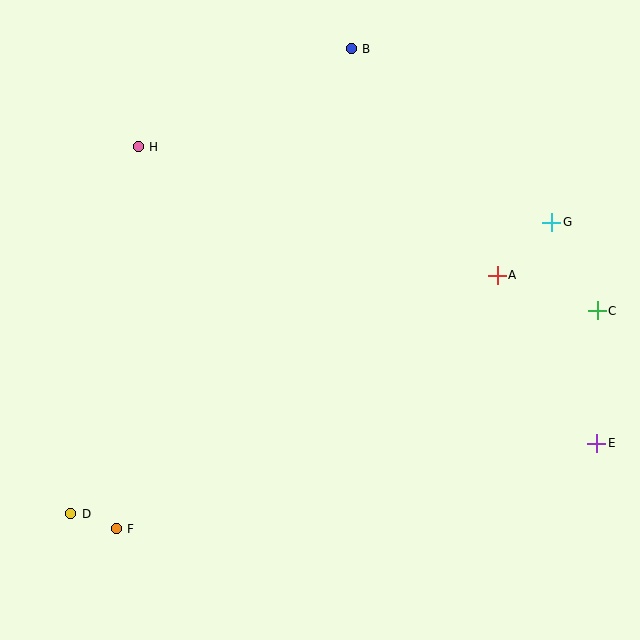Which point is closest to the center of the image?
Point A at (497, 275) is closest to the center.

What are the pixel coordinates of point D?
Point D is at (71, 514).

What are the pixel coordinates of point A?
Point A is at (497, 275).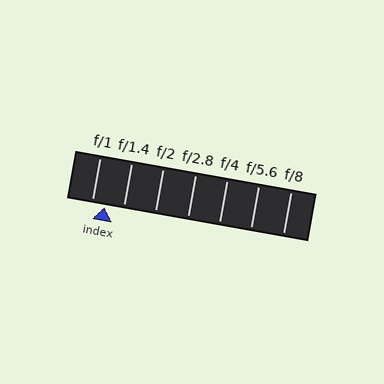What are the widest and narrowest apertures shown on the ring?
The widest aperture shown is f/1 and the narrowest is f/8.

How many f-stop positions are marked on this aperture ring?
There are 7 f-stop positions marked.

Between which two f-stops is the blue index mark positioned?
The index mark is between f/1 and f/1.4.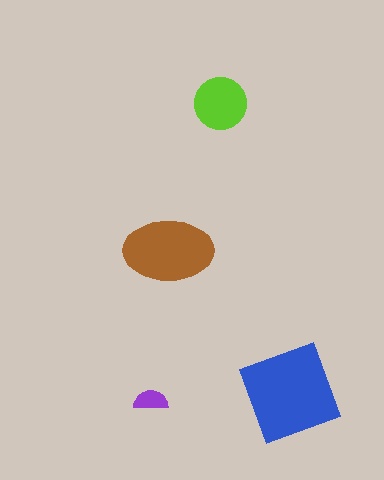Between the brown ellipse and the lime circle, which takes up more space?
The brown ellipse.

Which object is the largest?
The blue diamond.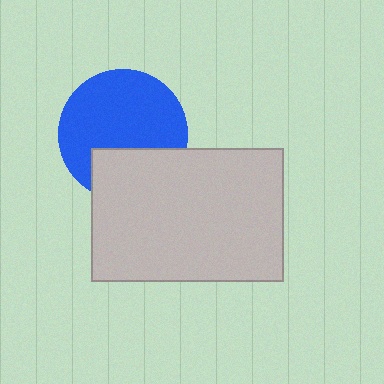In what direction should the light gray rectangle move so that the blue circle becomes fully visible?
The light gray rectangle should move down. That is the shortest direction to clear the overlap and leave the blue circle fully visible.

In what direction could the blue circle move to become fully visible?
The blue circle could move up. That would shift it out from behind the light gray rectangle entirely.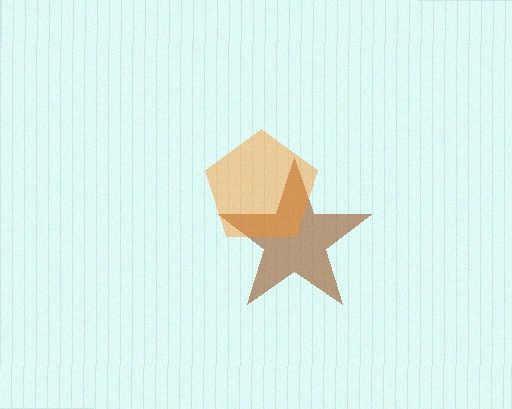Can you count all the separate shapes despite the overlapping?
Yes, there are 2 separate shapes.